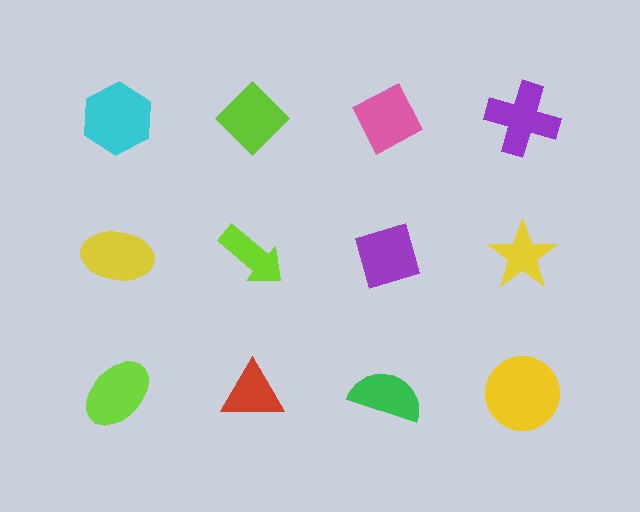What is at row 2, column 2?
A lime arrow.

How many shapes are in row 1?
4 shapes.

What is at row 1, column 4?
A purple cross.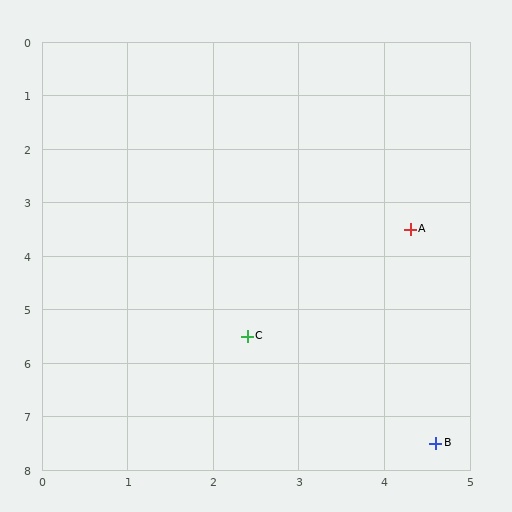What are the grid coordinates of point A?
Point A is at approximately (4.3, 3.5).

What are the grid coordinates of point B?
Point B is at approximately (4.6, 7.5).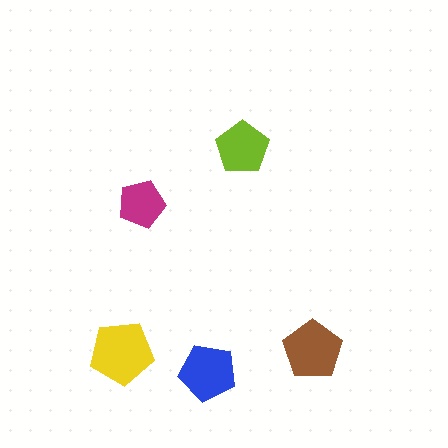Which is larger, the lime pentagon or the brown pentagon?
The brown one.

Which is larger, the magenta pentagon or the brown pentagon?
The brown one.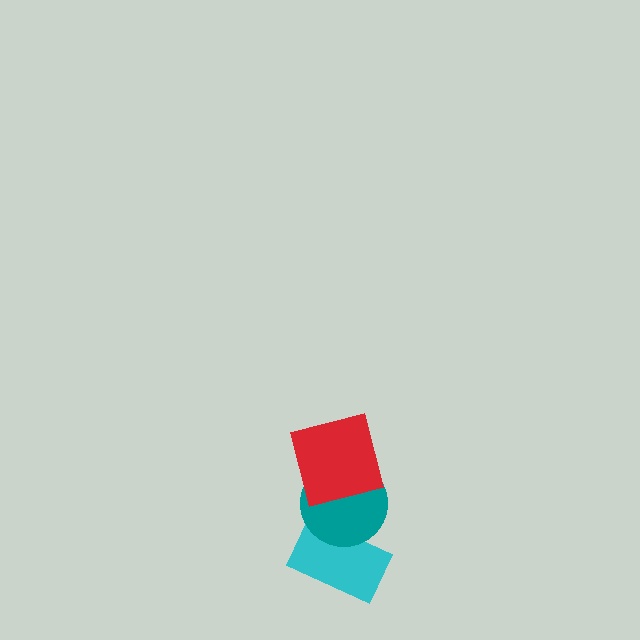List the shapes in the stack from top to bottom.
From top to bottom: the red square, the teal circle, the cyan rectangle.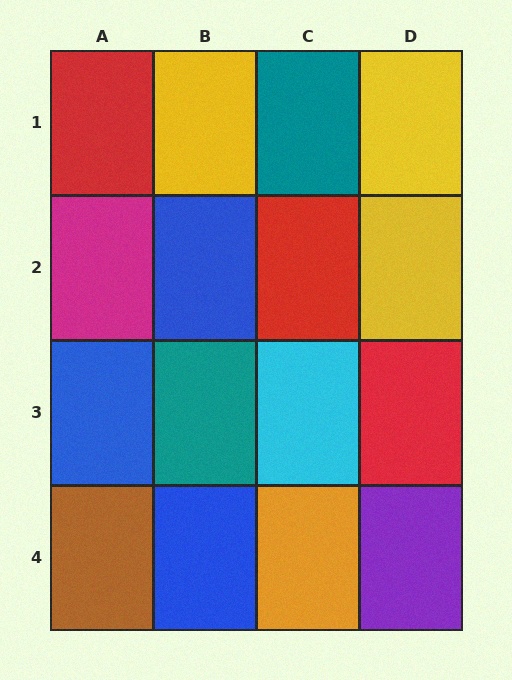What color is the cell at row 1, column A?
Red.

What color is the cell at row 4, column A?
Brown.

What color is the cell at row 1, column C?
Teal.